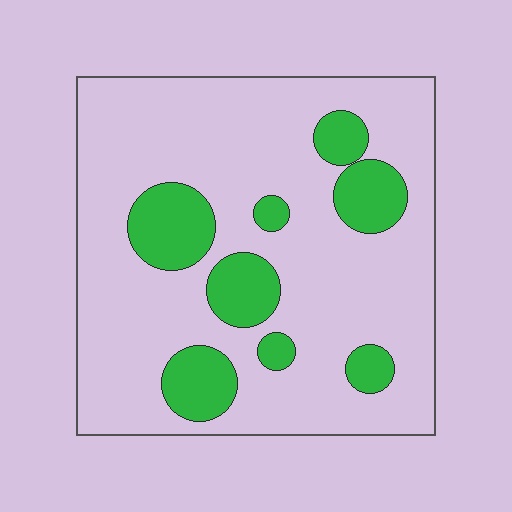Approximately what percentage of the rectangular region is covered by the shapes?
Approximately 20%.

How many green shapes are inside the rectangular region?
8.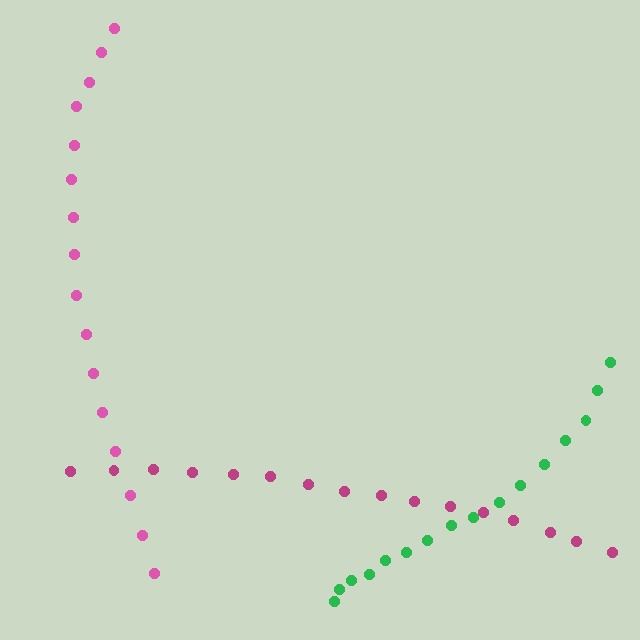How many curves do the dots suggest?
There are 3 distinct paths.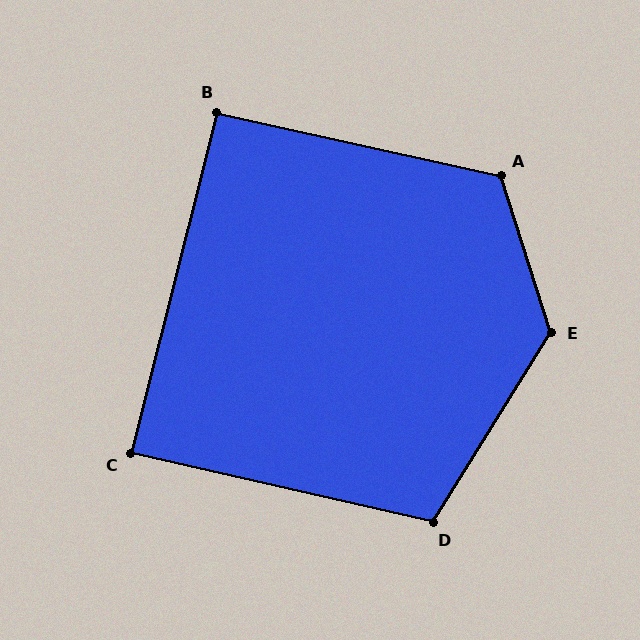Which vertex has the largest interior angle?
E, at approximately 130 degrees.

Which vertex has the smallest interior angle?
C, at approximately 89 degrees.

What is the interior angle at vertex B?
Approximately 92 degrees (approximately right).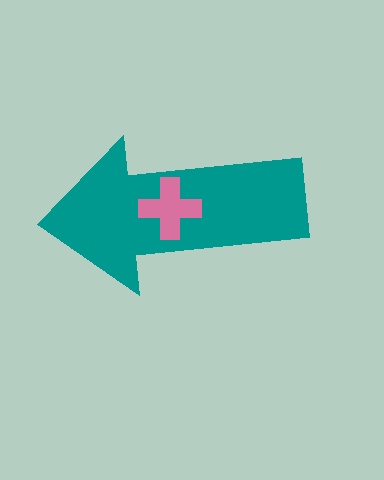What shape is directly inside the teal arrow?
The pink cross.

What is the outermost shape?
The teal arrow.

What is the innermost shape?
The pink cross.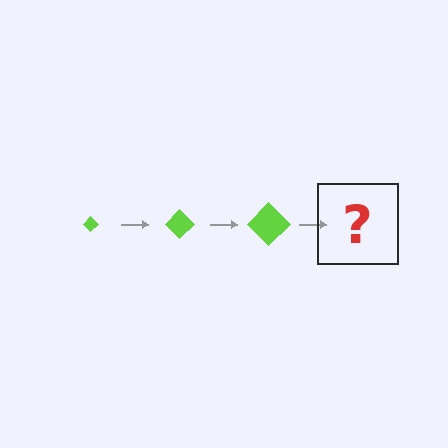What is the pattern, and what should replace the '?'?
The pattern is that the diamond gets progressively larger each step. The '?' should be a lime diamond, larger than the previous one.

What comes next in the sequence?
The next element should be a lime diamond, larger than the previous one.